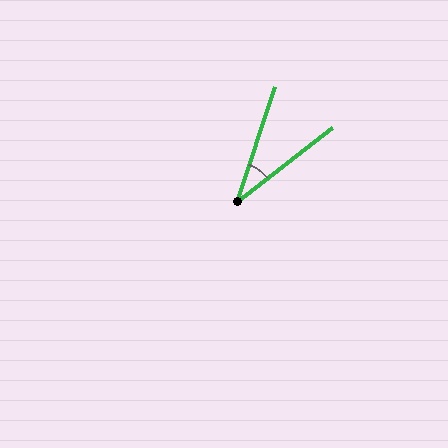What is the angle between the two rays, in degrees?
Approximately 34 degrees.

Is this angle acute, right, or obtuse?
It is acute.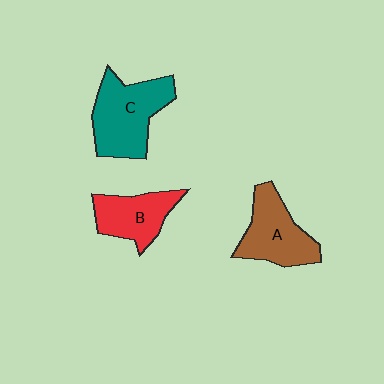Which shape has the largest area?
Shape C (teal).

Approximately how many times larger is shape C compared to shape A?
Approximately 1.2 times.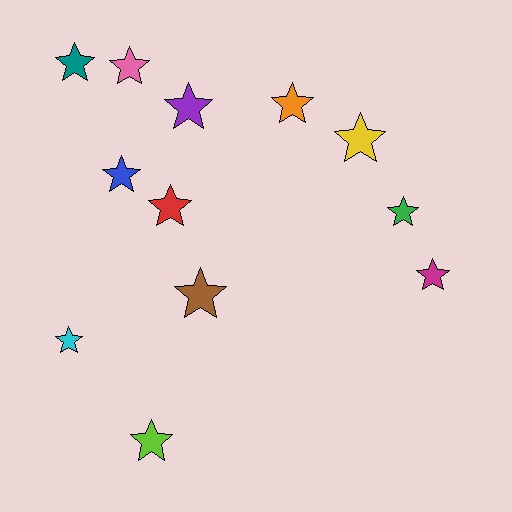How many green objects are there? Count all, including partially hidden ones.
There is 1 green object.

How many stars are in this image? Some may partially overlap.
There are 12 stars.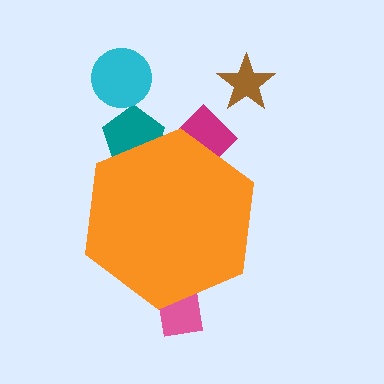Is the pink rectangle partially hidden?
Yes, the pink rectangle is partially hidden behind the orange hexagon.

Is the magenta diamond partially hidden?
Yes, the magenta diamond is partially hidden behind the orange hexagon.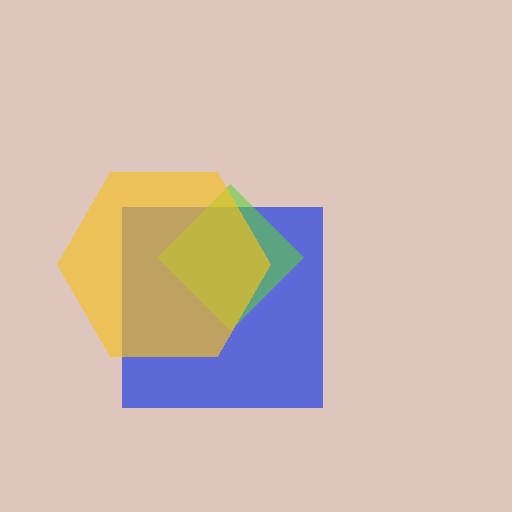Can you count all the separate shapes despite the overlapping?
Yes, there are 3 separate shapes.